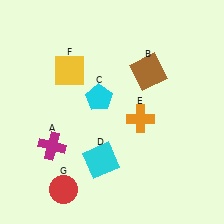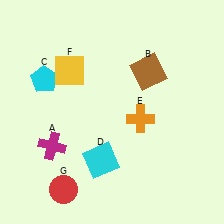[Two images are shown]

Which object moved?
The cyan pentagon (C) moved left.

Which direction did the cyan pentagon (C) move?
The cyan pentagon (C) moved left.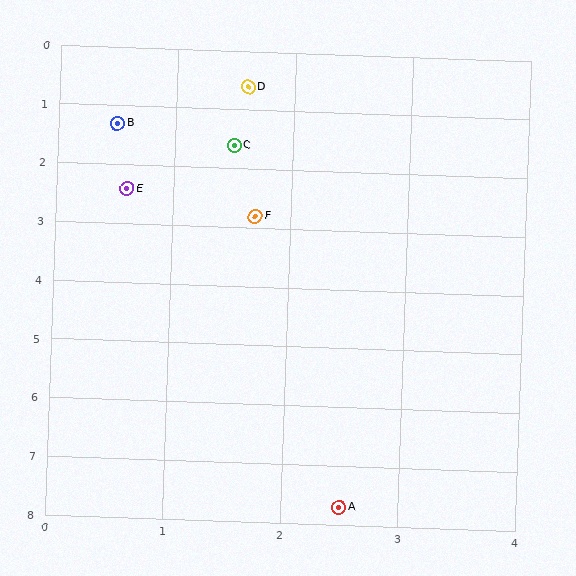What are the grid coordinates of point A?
Point A is at approximately (2.5, 7.7).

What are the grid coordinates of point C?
Point C is at approximately (1.5, 1.6).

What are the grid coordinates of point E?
Point E is at approximately (0.6, 2.4).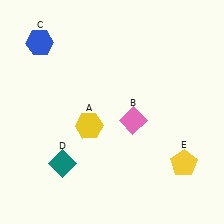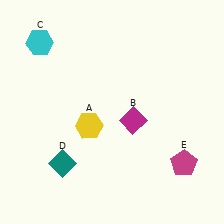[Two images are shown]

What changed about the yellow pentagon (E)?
In Image 1, E is yellow. In Image 2, it changed to magenta.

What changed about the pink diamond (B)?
In Image 1, B is pink. In Image 2, it changed to magenta.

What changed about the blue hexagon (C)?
In Image 1, C is blue. In Image 2, it changed to cyan.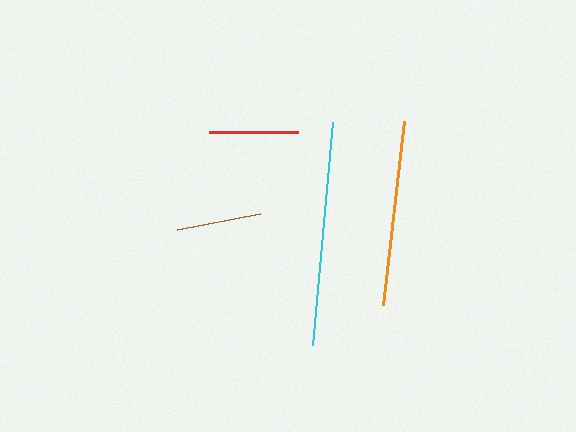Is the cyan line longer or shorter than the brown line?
The cyan line is longer than the brown line.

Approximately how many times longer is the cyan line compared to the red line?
The cyan line is approximately 2.5 times the length of the red line.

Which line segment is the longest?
The cyan line is the longest at approximately 223 pixels.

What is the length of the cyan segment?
The cyan segment is approximately 223 pixels long.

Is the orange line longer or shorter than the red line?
The orange line is longer than the red line.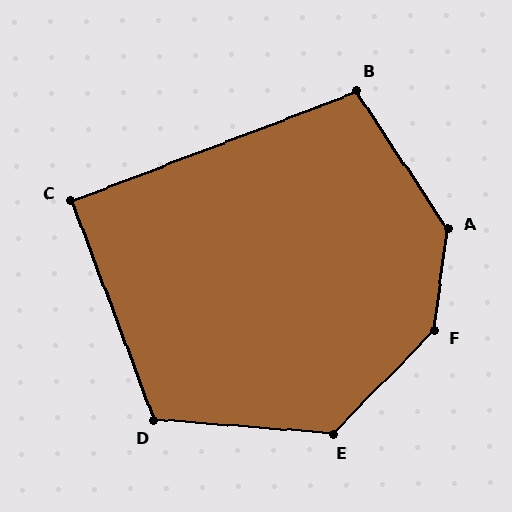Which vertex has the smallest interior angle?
C, at approximately 90 degrees.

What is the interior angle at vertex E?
Approximately 130 degrees (obtuse).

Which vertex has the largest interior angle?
F, at approximately 143 degrees.